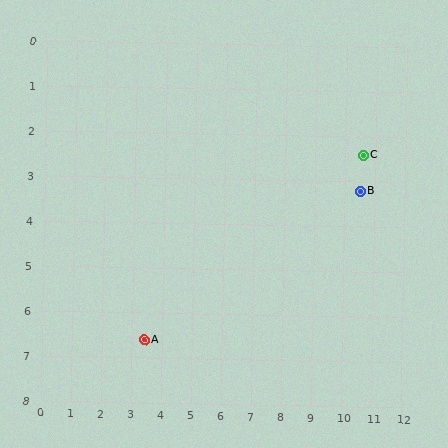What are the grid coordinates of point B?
Point B is at approximately (10.5, 3.2).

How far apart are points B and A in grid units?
Points B and A are about 7.9 grid units apart.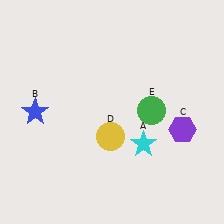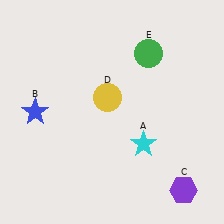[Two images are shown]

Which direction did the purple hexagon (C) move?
The purple hexagon (C) moved down.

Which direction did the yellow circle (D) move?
The yellow circle (D) moved up.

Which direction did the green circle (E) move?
The green circle (E) moved up.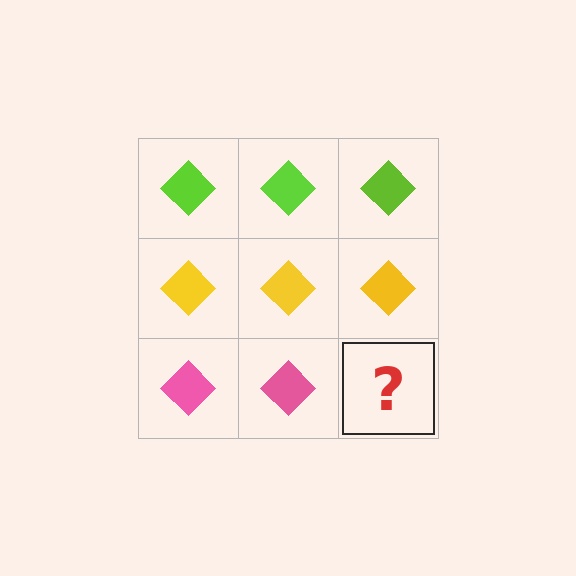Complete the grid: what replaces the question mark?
The question mark should be replaced with a pink diamond.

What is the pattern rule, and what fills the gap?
The rule is that each row has a consistent color. The gap should be filled with a pink diamond.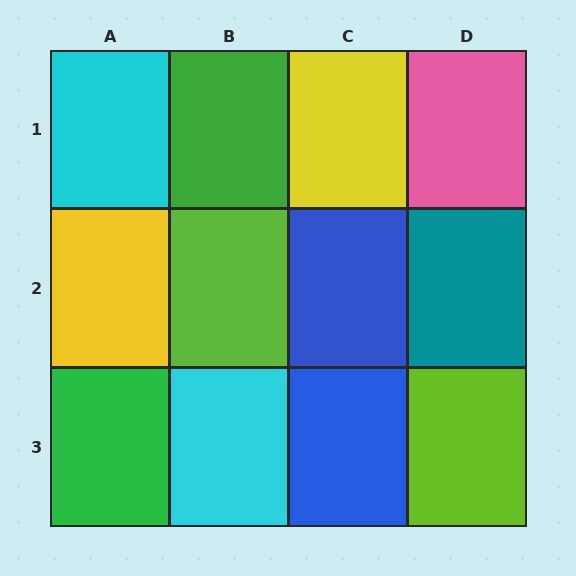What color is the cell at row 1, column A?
Cyan.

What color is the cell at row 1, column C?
Yellow.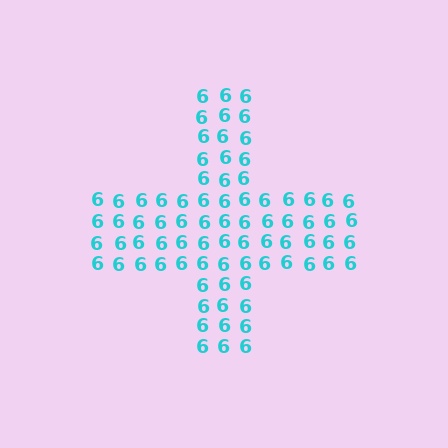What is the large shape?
The large shape is a cross.